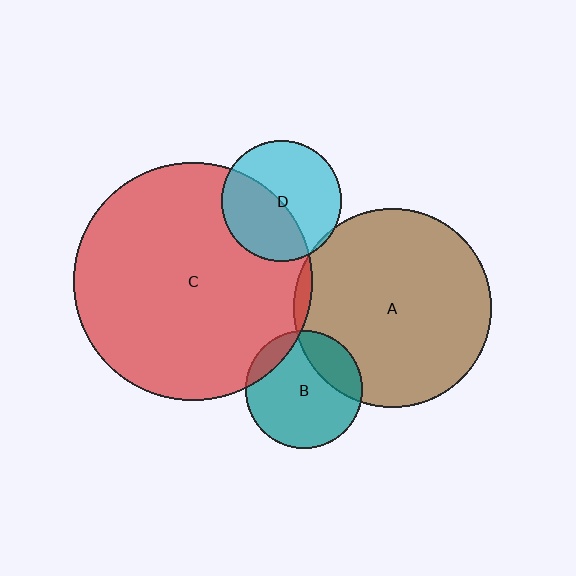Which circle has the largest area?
Circle C (red).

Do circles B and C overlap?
Yes.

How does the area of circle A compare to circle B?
Approximately 2.8 times.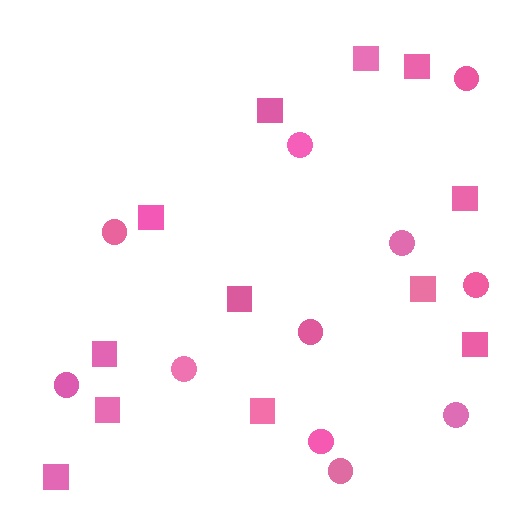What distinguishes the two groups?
There are 2 groups: one group of squares (12) and one group of circles (11).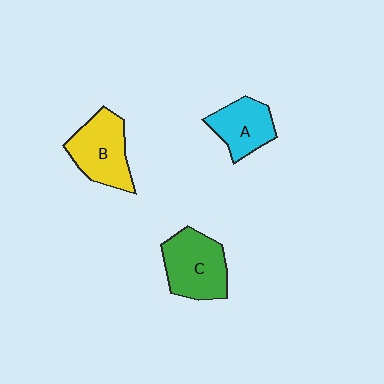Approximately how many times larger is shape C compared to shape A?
Approximately 1.3 times.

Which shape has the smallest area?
Shape A (cyan).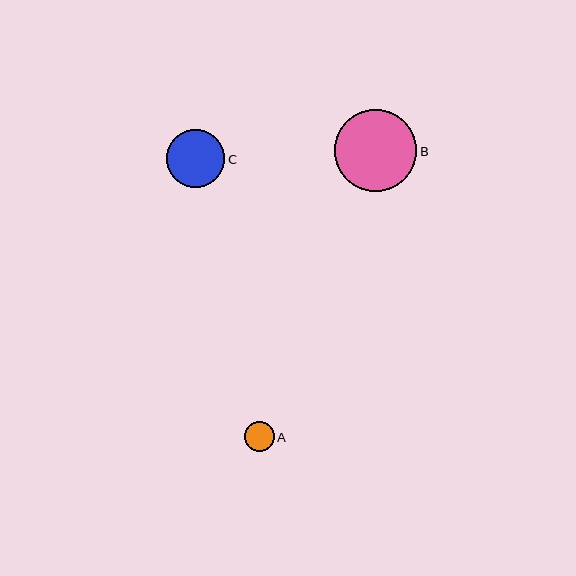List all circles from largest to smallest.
From largest to smallest: B, C, A.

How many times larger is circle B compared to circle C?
Circle B is approximately 1.4 times the size of circle C.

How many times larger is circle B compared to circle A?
Circle B is approximately 2.8 times the size of circle A.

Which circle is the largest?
Circle B is the largest with a size of approximately 82 pixels.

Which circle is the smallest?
Circle A is the smallest with a size of approximately 30 pixels.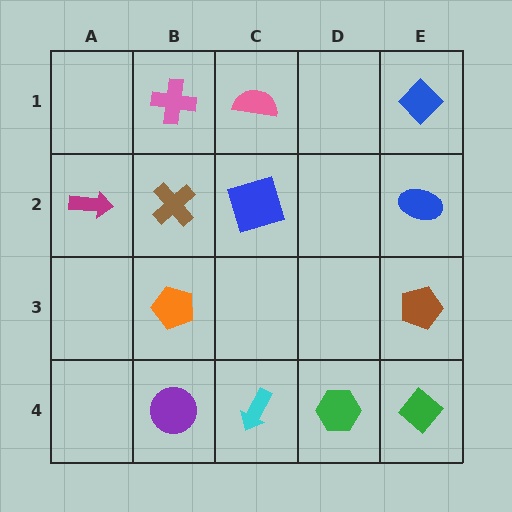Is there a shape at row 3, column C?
No, that cell is empty.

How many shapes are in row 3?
2 shapes.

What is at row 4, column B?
A purple circle.